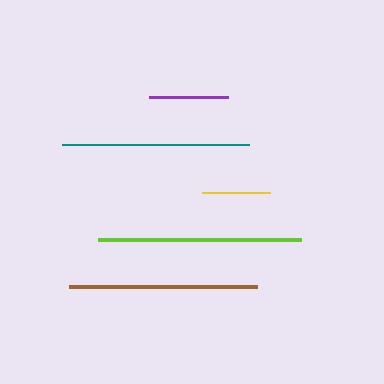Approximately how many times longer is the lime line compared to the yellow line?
The lime line is approximately 3.0 times the length of the yellow line.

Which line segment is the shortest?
The yellow line is the shortest at approximately 69 pixels.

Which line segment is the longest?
The lime line is the longest at approximately 203 pixels.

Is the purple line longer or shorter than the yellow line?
The purple line is longer than the yellow line.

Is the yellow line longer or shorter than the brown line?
The brown line is longer than the yellow line.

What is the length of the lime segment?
The lime segment is approximately 203 pixels long.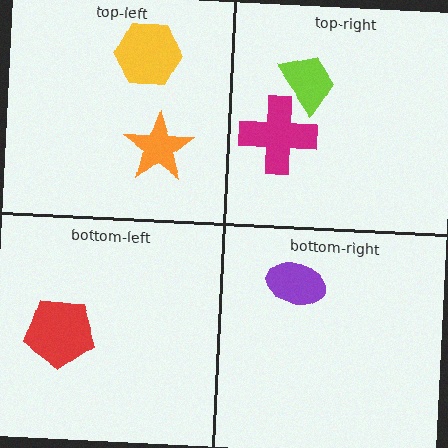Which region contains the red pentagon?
The bottom-left region.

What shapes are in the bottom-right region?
The purple ellipse.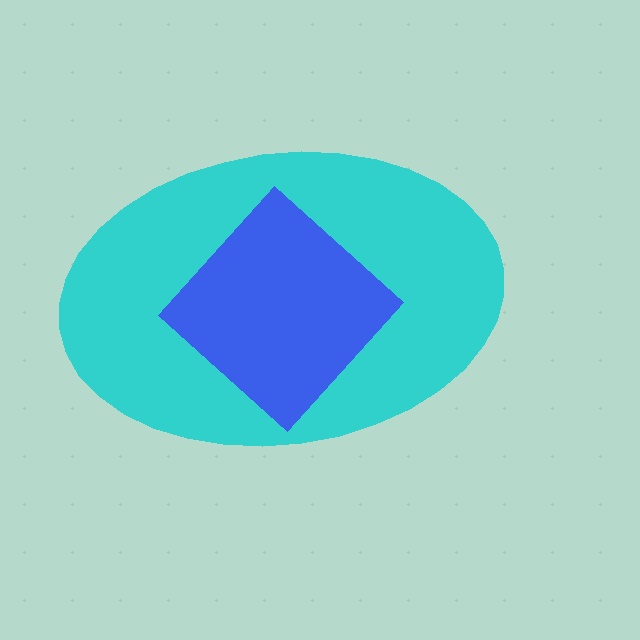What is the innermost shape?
The blue diamond.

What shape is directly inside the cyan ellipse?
The blue diamond.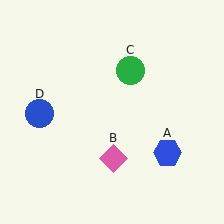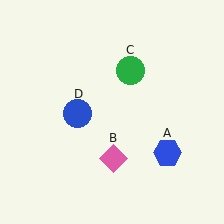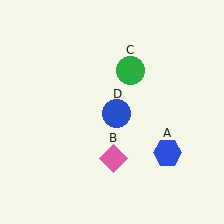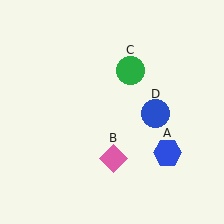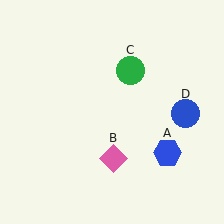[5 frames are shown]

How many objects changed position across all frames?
1 object changed position: blue circle (object D).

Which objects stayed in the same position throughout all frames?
Blue hexagon (object A) and pink diamond (object B) and green circle (object C) remained stationary.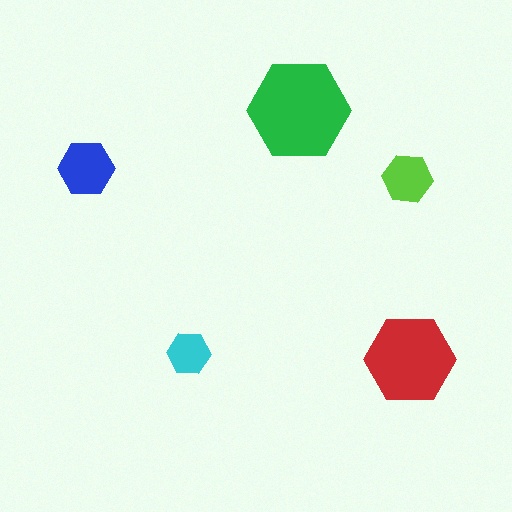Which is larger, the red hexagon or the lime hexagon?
The red one.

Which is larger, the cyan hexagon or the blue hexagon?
The blue one.